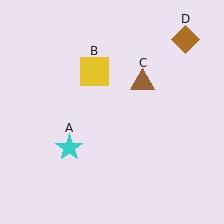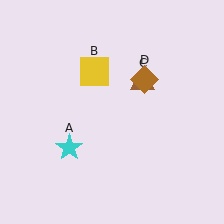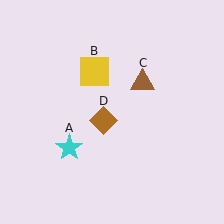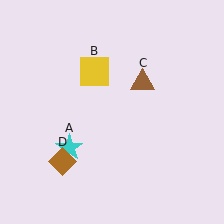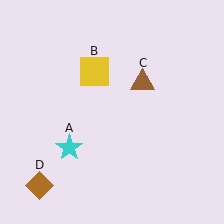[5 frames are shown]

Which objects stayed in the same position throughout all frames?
Cyan star (object A) and yellow square (object B) and brown triangle (object C) remained stationary.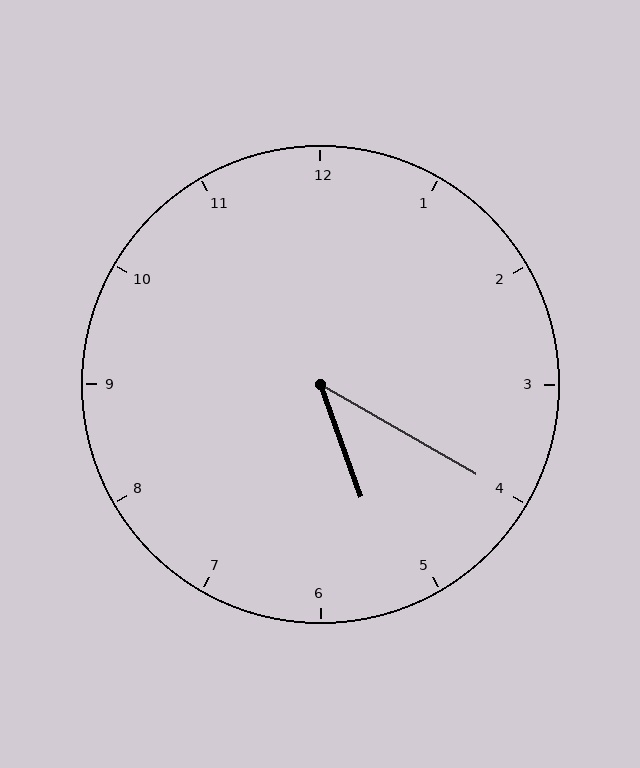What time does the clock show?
5:20.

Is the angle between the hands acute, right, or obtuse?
It is acute.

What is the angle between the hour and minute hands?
Approximately 40 degrees.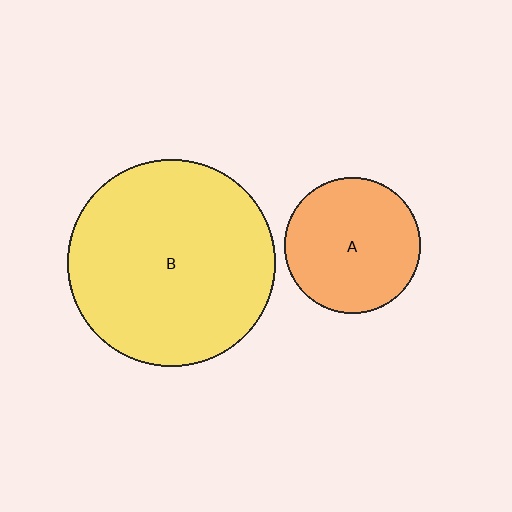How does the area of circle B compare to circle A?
Approximately 2.3 times.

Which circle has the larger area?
Circle B (yellow).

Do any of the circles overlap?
No, none of the circles overlap.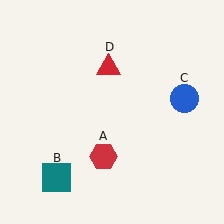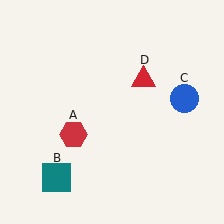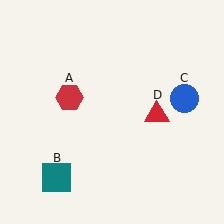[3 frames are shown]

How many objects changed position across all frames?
2 objects changed position: red hexagon (object A), red triangle (object D).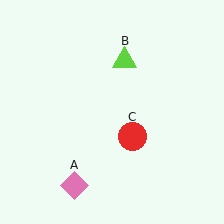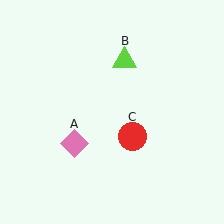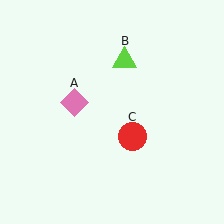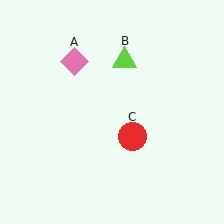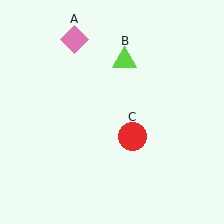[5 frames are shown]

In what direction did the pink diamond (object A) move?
The pink diamond (object A) moved up.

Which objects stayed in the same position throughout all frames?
Lime triangle (object B) and red circle (object C) remained stationary.